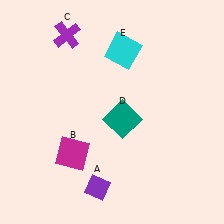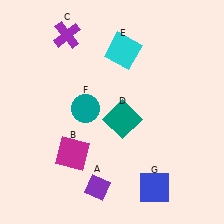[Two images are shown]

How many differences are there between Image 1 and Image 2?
There are 2 differences between the two images.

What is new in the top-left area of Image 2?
A teal circle (F) was added in the top-left area of Image 2.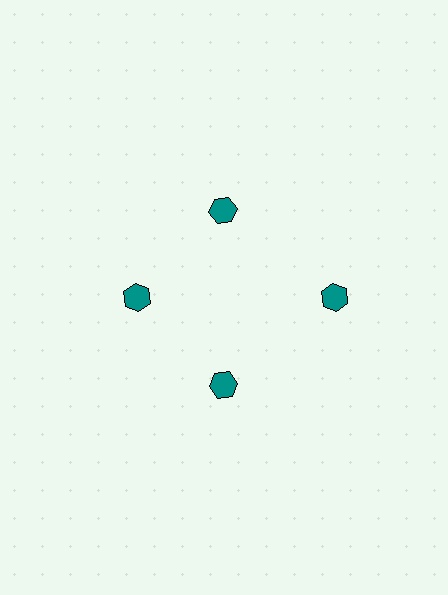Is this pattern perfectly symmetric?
No. The 4 teal hexagons are arranged in a ring, but one element near the 3 o'clock position is pushed outward from the center, breaking the 4-fold rotational symmetry.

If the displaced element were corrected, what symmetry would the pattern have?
It would have 4-fold rotational symmetry — the pattern would map onto itself every 90 degrees.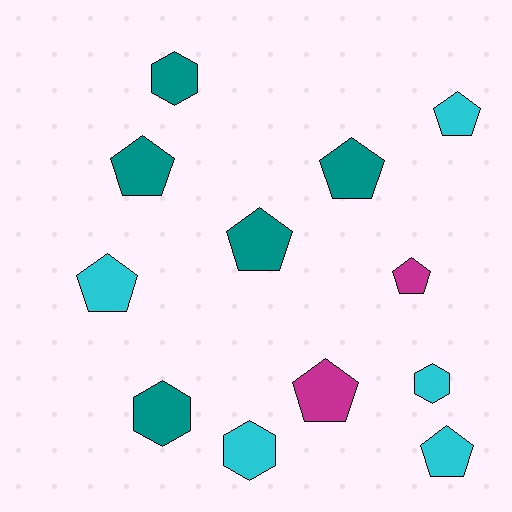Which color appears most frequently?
Cyan, with 5 objects.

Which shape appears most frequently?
Pentagon, with 8 objects.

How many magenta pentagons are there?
There are 2 magenta pentagons.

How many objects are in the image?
There are 12 objects.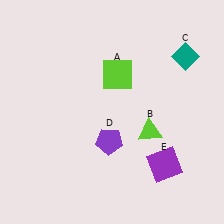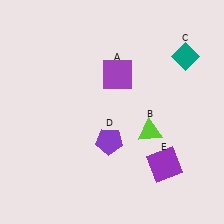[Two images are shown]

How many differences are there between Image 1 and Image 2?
There is 1 difference between the two images.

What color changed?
The square (A) changed from lime in Image 1 to purple in Image 2.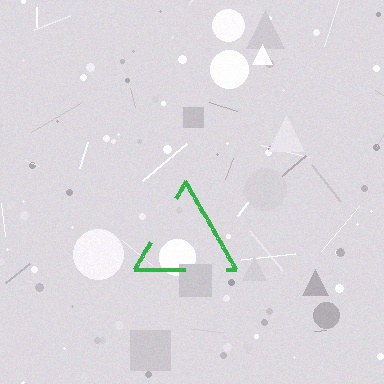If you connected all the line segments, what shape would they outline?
They would outline a triangle.